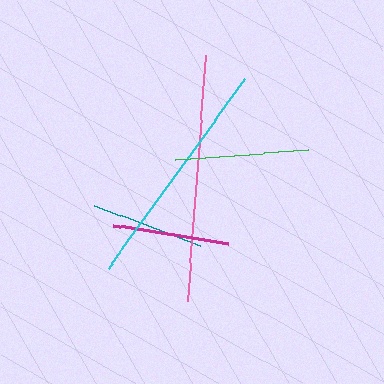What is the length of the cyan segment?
The cyan segment is approximately 234 pixels long.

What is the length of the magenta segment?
The magenta segment is approximately 116 pixels long.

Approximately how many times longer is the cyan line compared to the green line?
The cyan line is approximately 1.8 times the length of the green line.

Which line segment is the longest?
The pink line is the longest at approximately 246 pixels.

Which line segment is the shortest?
The teal line is the shortest at approximately 114 pixels.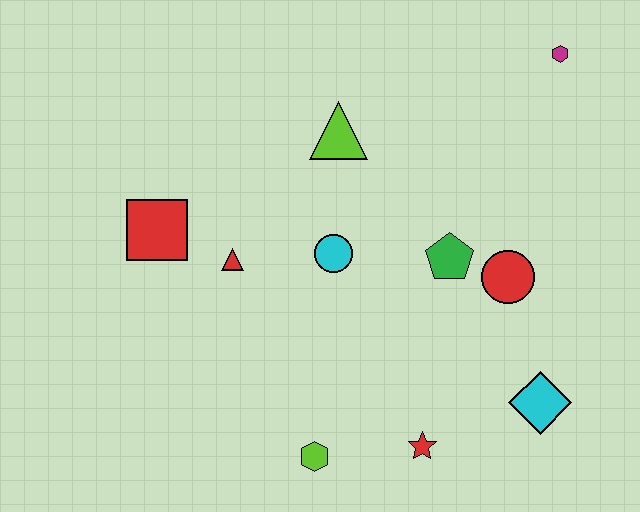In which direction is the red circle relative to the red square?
The red circle is to the right of the red square.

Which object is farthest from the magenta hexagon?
The lime hexagon is farthest from the magenta hexagon.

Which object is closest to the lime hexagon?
The red star is closest to the lime hexagon.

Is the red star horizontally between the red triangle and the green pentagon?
Yes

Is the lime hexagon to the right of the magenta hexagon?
No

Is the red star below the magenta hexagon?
Yes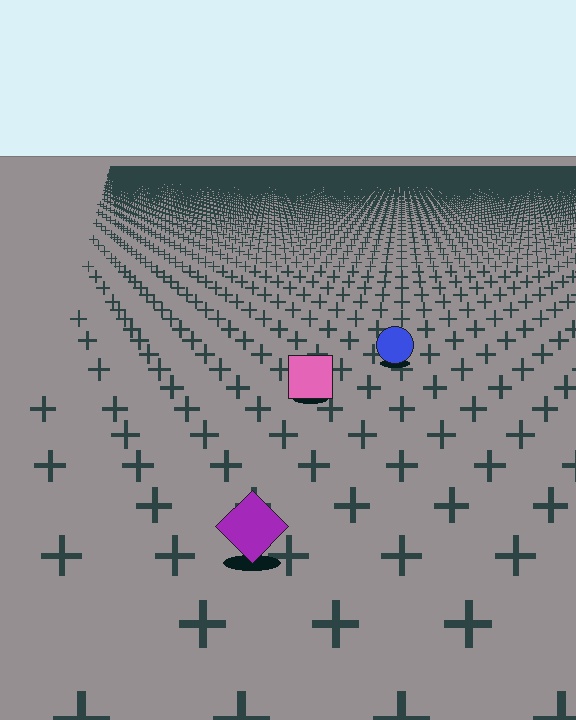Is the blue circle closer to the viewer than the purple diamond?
No. The purple diamond is closer — you can tell from the texture gradient: the ground texture is coarser near it.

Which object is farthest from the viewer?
The blue circle is farthest from the viewer. It appears smaller and the ground texture around it is denser.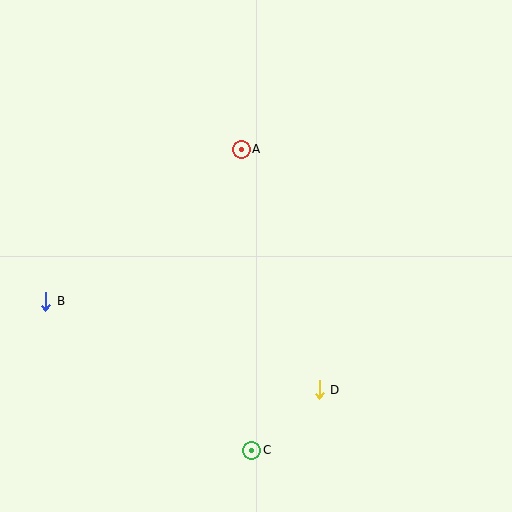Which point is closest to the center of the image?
Point A at (241, 149) is closest to the center.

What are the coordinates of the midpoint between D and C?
The midpoint between D and C is at (285, 420).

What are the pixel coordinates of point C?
Point C is at (252, 450).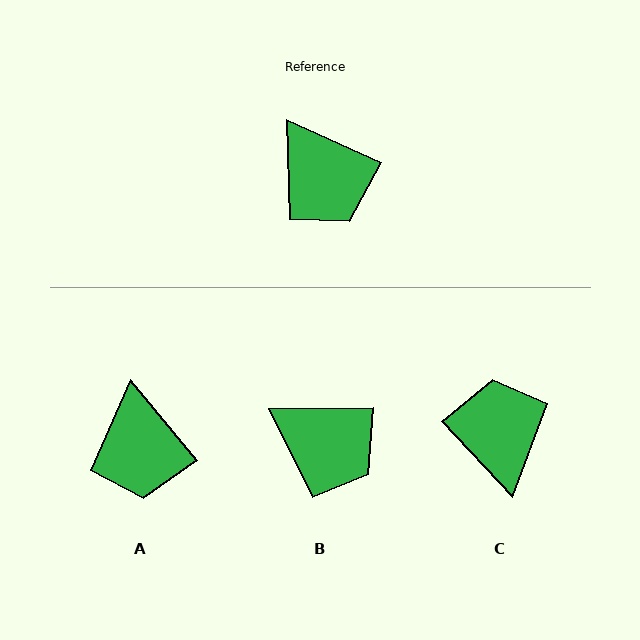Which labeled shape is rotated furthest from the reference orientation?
C, about 158 degrees away.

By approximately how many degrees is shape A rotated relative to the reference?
Approximately 26 degrees clockwise.